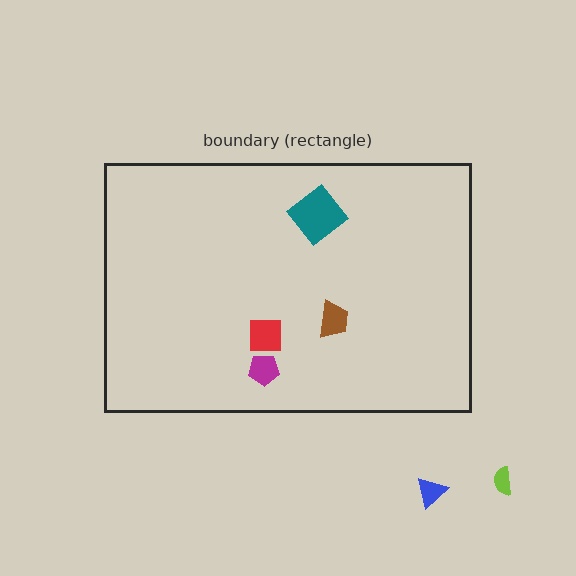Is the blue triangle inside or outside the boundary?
Outside.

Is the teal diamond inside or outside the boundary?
Inside.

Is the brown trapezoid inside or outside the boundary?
Inside.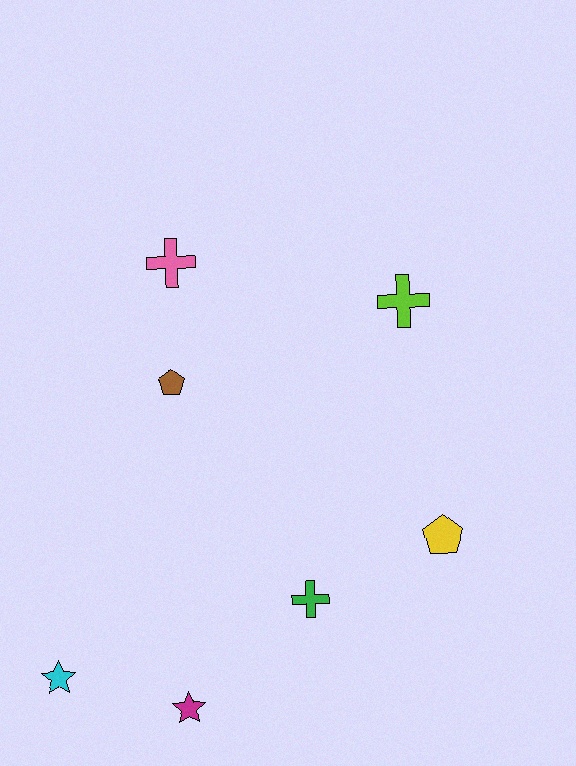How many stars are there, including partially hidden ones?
There are 2 stars.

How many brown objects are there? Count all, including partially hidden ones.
There is 1 brown object.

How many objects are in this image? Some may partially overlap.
There are 7 objects.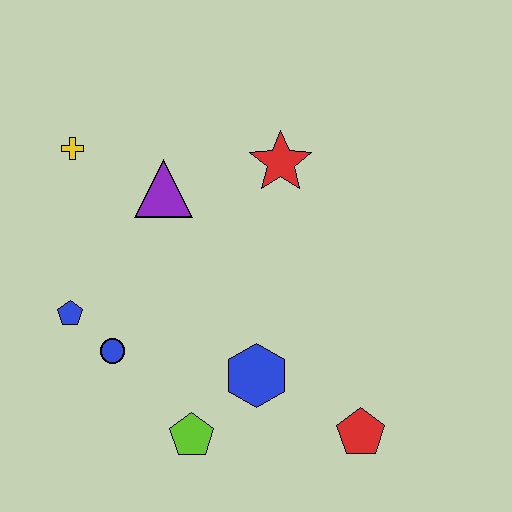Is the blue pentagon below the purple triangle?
Yes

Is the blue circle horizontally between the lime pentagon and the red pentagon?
No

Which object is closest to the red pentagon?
The blue hexagon is closest to the red pentagon.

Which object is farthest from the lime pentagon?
The yellow cross is farthest from the lime pentagon.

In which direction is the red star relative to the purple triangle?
The red star is to the right of the purple triangle.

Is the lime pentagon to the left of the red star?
Yes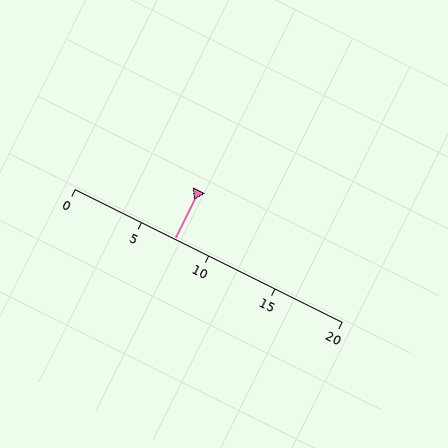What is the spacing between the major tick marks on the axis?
The major ticks are spaced 5 apart.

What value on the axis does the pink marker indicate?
The marker indicates approximately 7.5.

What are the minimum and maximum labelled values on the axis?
The axis runs from 0 to 20.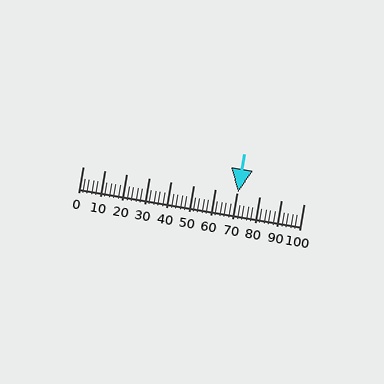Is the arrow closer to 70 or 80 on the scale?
The arrow is closer to 70.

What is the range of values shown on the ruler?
The ruler shows values from 0 to 100.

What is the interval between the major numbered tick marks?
The major tick marks are spaced 10 units apart.